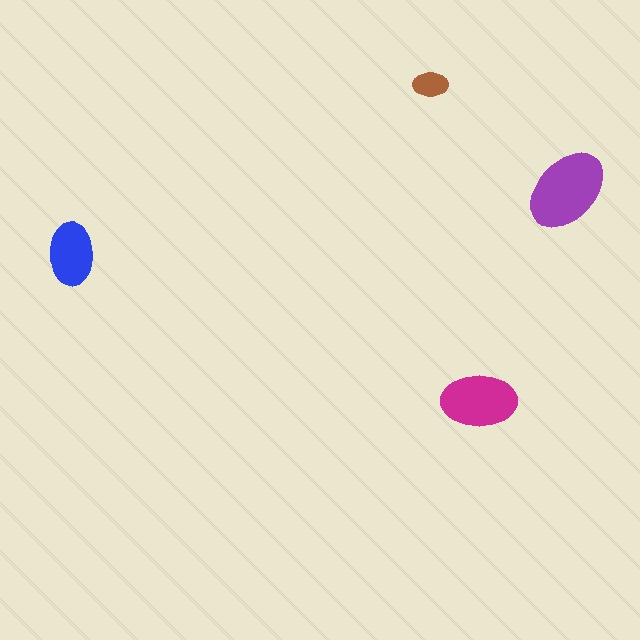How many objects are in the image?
There are 4 objects in the image.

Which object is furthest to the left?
The blue ellipse is leftmost.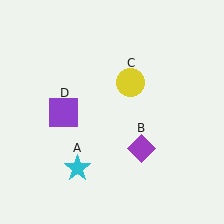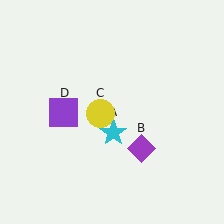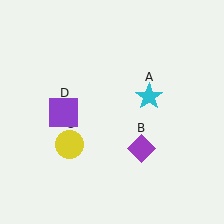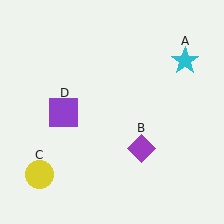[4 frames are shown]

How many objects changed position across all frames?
2 objects changed position: cyan star (object A), yellow circle (object C).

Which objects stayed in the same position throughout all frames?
Purple diamond (object B) and purple square (object D) remained stationary.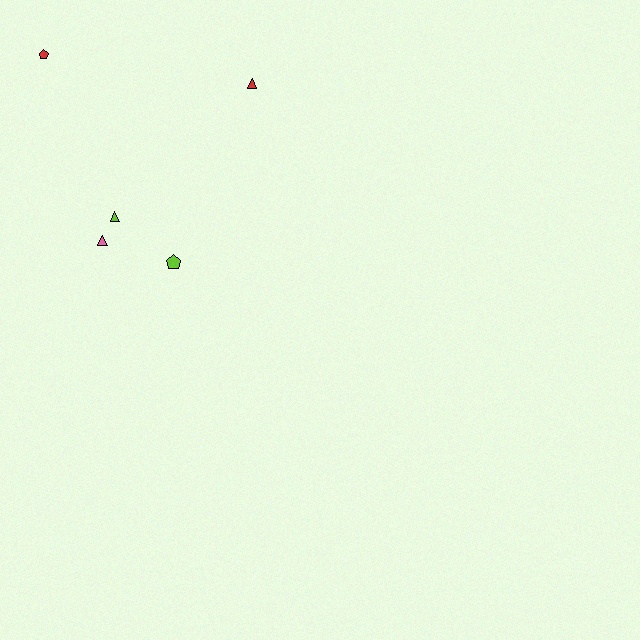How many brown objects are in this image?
There are no brown objects.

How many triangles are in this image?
There are 3 triangles.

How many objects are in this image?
There are 5 objects.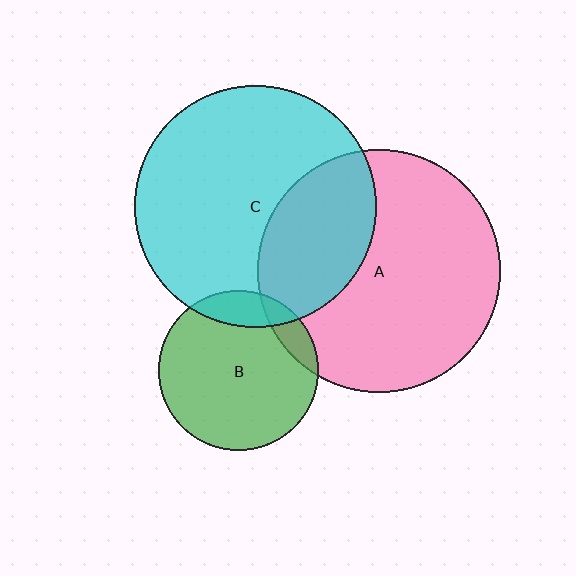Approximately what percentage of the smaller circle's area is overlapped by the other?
Approximately 30%.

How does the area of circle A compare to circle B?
Approximately 2.3 times.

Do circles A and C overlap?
Yes.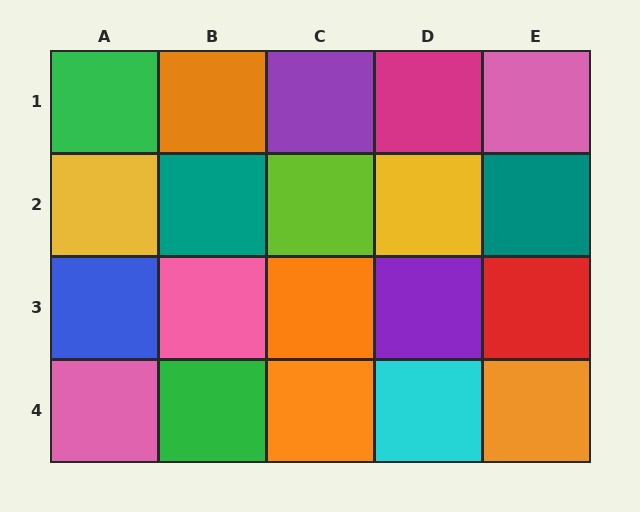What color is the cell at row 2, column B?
Teal.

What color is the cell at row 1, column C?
Purple.